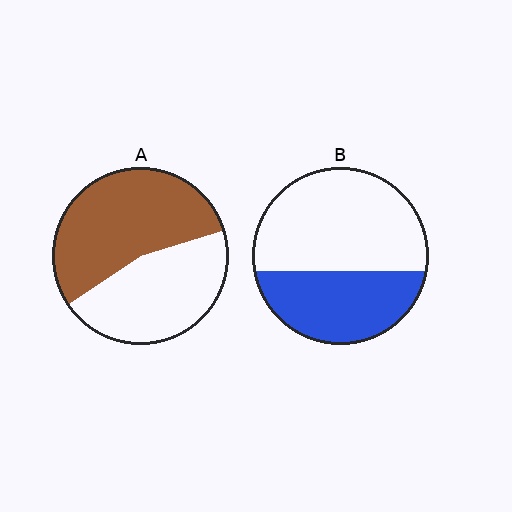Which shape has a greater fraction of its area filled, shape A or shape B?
Shape A.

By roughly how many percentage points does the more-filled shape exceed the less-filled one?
By roughly 15 percentage points (A over B).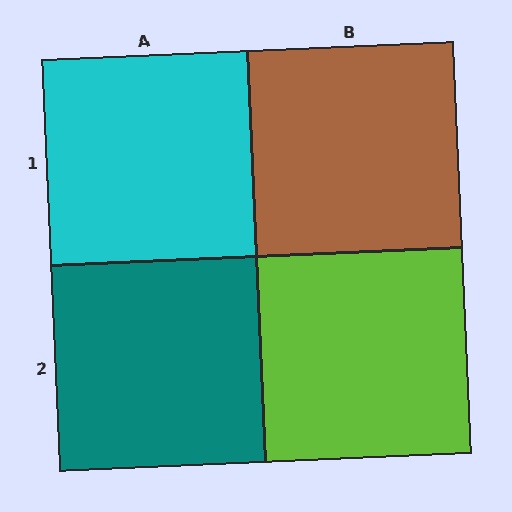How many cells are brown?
1 cell is brown.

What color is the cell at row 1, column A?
Cyan.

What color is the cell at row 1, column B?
Brown.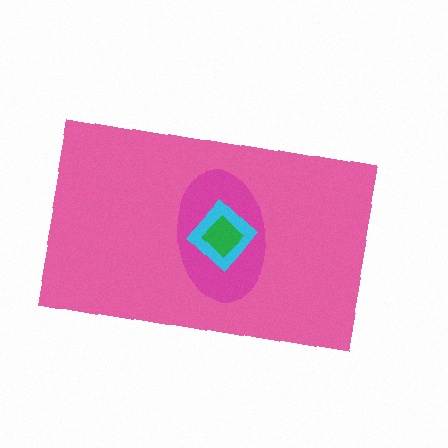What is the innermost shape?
The green diamond.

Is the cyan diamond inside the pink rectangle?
Yes.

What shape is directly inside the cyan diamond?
The green diamond.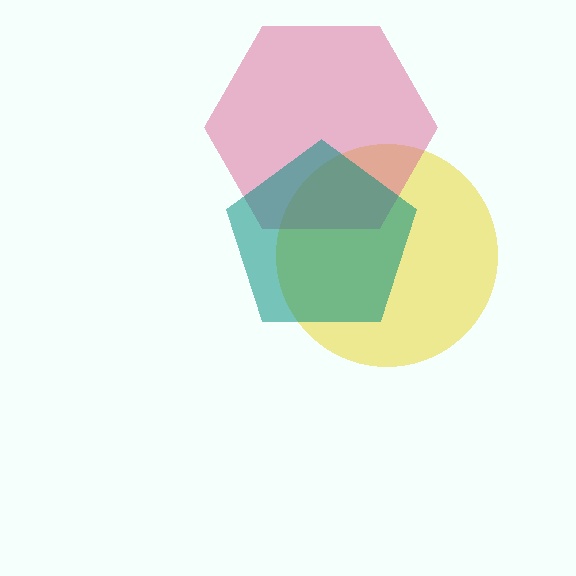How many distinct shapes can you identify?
There are 3 distinct shapes: a yellow circle, a pink hexagon, a teal pentagon.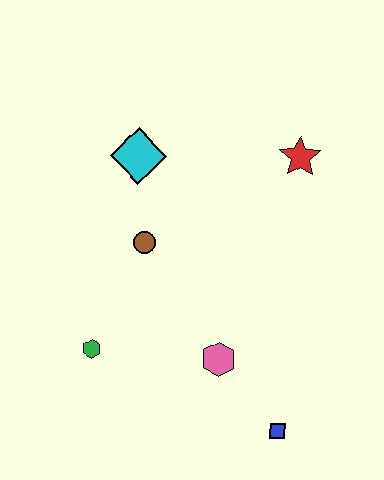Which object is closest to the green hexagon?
The brown circle is closest to the green hexagon.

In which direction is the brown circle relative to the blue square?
The brown circle is above the blue square.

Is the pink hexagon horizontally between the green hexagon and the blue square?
Yes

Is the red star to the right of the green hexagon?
Yes